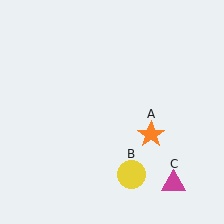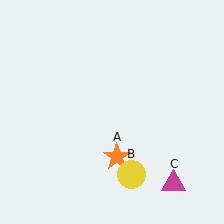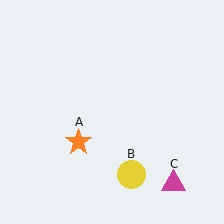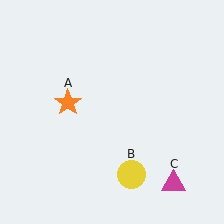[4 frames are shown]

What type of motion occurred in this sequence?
The orange star (object A) rotated clockwise around the center of the scene.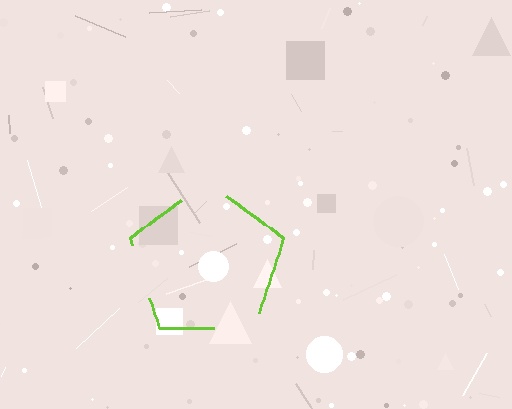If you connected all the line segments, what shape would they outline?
They would outline a pentagon.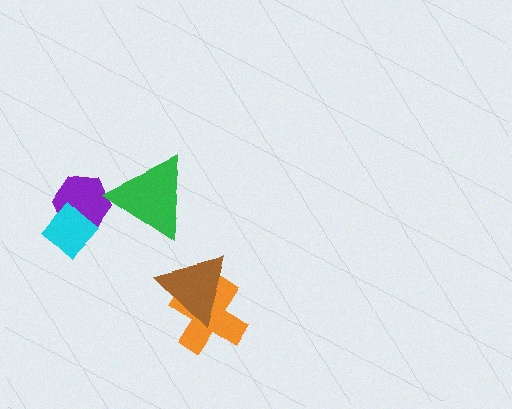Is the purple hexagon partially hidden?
Yes, it is partially covered by another shape.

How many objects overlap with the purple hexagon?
2 objects overlap with the purple hexagon.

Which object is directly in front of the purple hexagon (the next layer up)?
The cyan diamond is directly in front of the purple hexagon.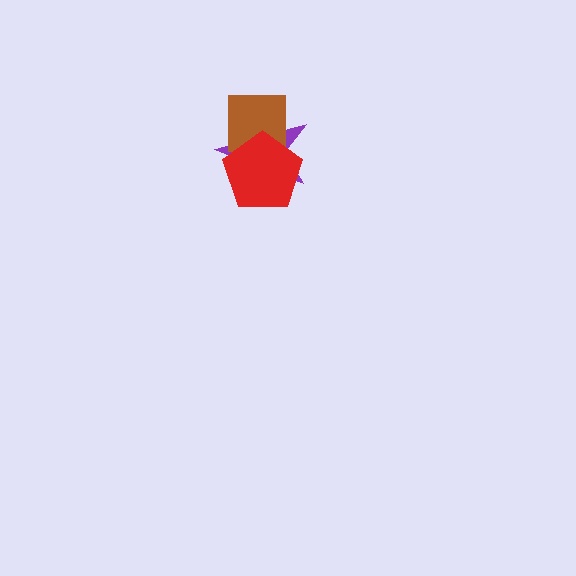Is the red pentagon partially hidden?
No, no other shape covers it.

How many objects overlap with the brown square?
2 objects overlap with the brown square.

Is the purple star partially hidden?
Yes, it is partially covered by another shape.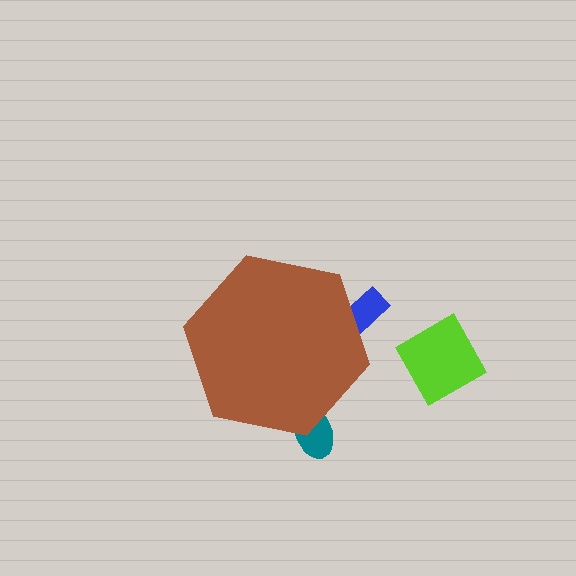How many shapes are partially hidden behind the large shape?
2 shapes are partially hidden.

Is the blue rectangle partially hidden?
Yes, the blue rectangle is partially hidden behind the brown hexagon.